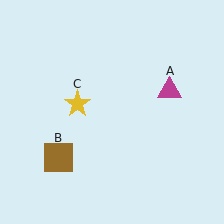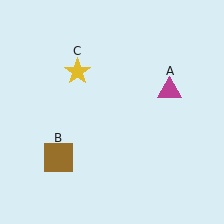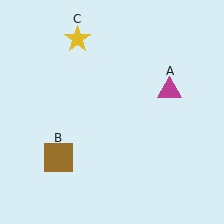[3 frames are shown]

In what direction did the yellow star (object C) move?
The yellow star (object C) moved up.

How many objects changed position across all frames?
1 object changed position: yellow star (object C).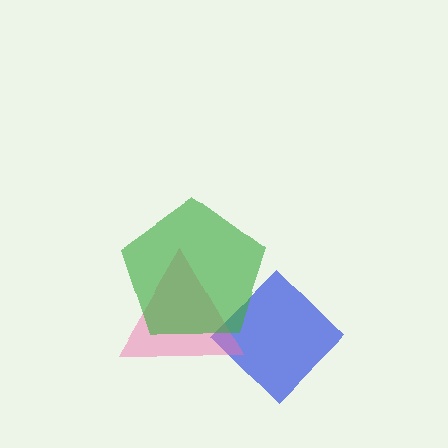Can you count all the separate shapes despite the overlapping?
Yes, there are 3 separate shapes.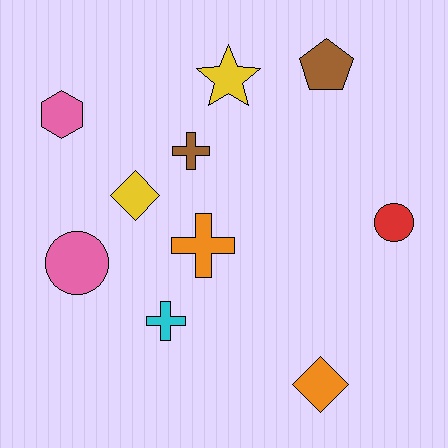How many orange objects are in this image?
There are 2 orange objects.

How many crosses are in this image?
There are 3 crosses.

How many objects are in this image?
There are 10 objects.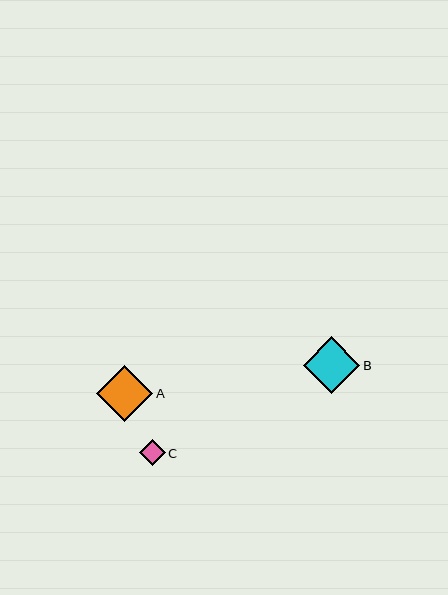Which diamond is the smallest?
Diamond C is the smallest with a size of approximately 26 pixels.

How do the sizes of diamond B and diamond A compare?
Diamond B and diamond A are approximately the same size.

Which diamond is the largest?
Diamond B is the largest with a size of approximately 57 pixels.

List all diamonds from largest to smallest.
From largest to smallest: B, A, C.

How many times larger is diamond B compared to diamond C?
Diamond B is approximately 2.2 times the size of diamond C.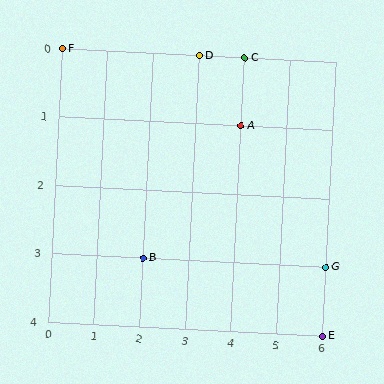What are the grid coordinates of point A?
Point A is at grid coordinates (4, 1).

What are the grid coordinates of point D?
Point D is at grid coordinates (3, 0).